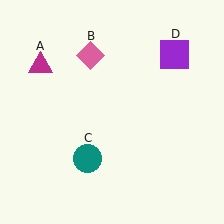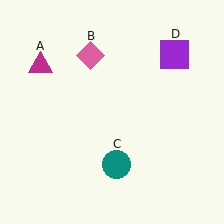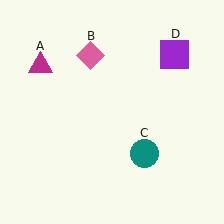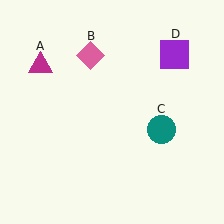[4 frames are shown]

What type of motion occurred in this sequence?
The teal circle (object C) rotated counterclockwise around the center of the scene.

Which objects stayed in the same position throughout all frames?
Magenta triangle (object A) and pink diamond (object B) and purple square (object D) remained stationary.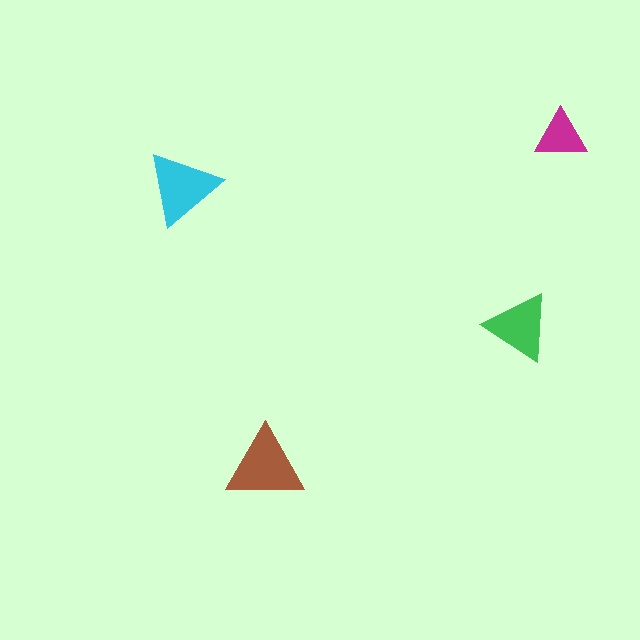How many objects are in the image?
There are 4 objects in the image.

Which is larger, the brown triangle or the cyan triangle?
The brown one.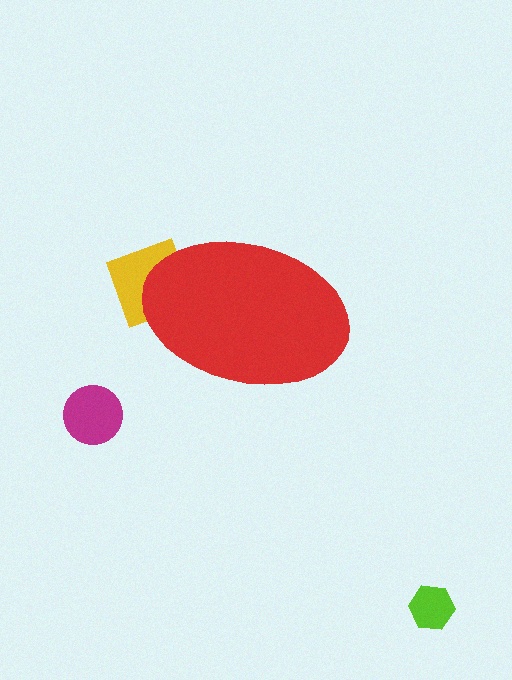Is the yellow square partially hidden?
Yes, the yellow square is partially hidden behind the red ellipse.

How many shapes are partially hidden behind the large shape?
1 shape is partially hidden.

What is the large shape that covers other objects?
A red ellipse.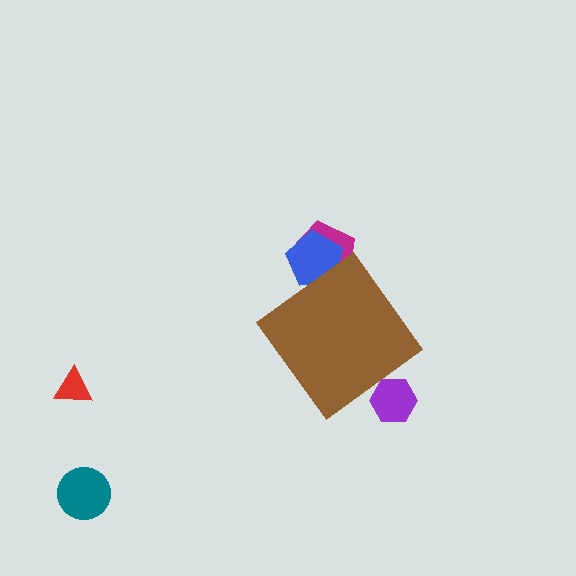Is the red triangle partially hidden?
No, the red triangle is fully visible.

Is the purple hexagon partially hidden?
Yes, the purple hexagon is partially hidden behind the brown diamond.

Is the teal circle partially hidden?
No, the teal circle is fully visible.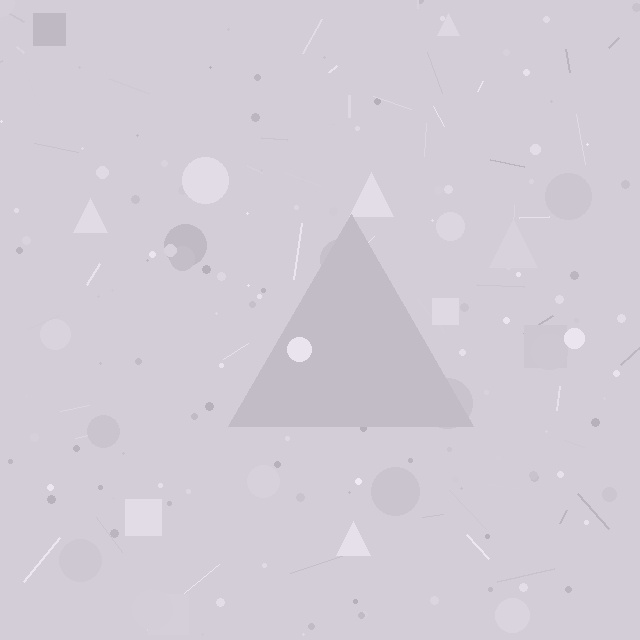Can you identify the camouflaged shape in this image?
The camouflaged shape is a triangle.